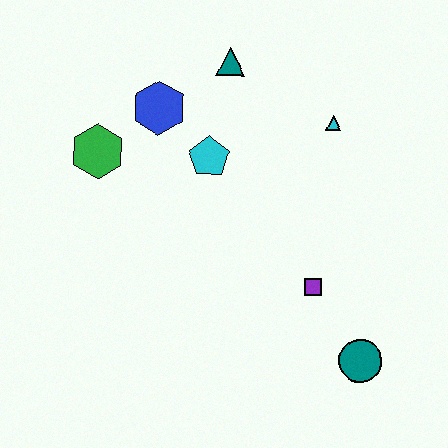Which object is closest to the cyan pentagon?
The blue hexagon is closest to the cyan pentagon.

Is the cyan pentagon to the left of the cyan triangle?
Yes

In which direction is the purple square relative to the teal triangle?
The purple square is below the teal triangle.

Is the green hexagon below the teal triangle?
Yes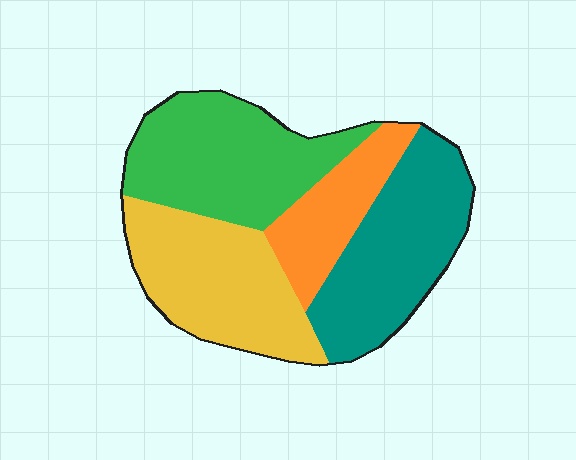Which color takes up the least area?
Orange, at roughly 15%.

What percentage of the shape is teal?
Teal takes up about one quarter (1/4) of the shape.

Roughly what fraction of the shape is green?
Green takes up between a quarter and a half of the shape.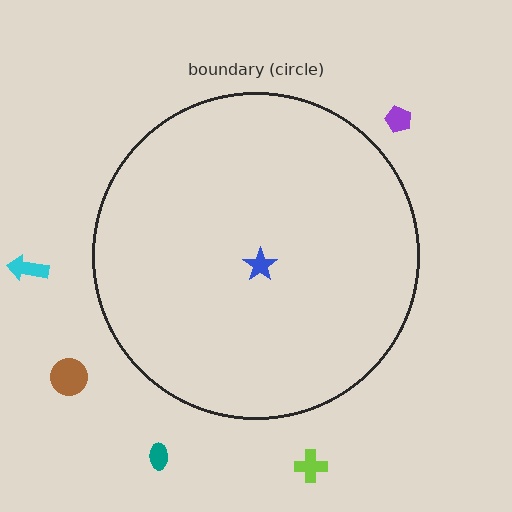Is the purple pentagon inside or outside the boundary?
Outside.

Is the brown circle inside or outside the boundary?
Outside.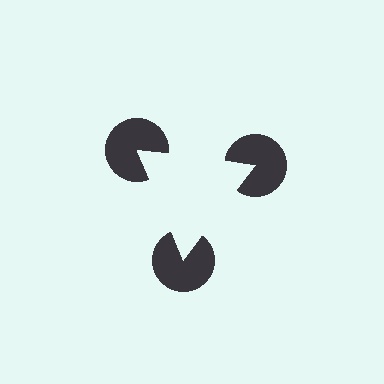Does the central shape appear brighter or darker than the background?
It typically appears slightly brighter than the background, even though no actual brightness change is drawn.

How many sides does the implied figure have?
3 sides.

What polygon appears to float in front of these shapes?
An illusory triangle — its edges are inferred from the aligned wedge cuts in the pac-man discs, not physically drawn.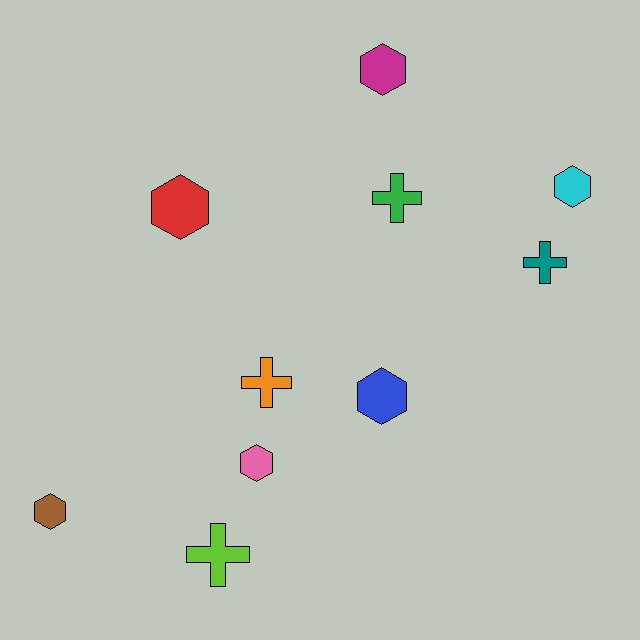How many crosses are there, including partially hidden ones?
There are 4 crosses.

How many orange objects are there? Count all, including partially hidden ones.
There is 1 orange object.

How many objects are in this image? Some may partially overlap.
There are 10 objects.